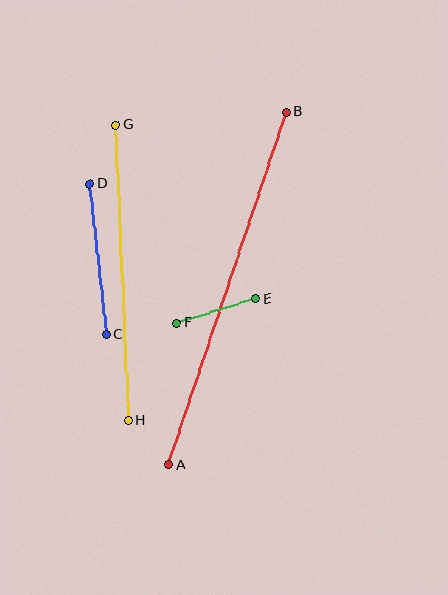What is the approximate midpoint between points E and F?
The midpoint is at approximately (216, 311) pixels.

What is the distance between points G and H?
The distance is approximately 296 pixels.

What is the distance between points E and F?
The distance is approximately 83 pixels.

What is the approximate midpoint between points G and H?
The midpoint is at approximately (122, 273) pixels.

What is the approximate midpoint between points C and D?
The midpoint is at approximately (98, 259) pixels.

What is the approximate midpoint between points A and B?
The midpoint is at approximately (227, 288) pixels.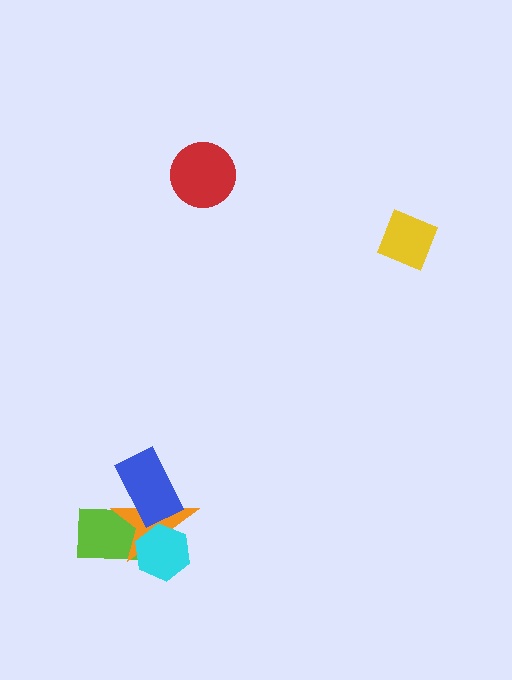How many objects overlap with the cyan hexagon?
2 objects overlap with the cyan hexagon.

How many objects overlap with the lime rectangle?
3 objects overlap with the lime rectangle.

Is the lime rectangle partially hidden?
Yes, it is partially covered by another shape.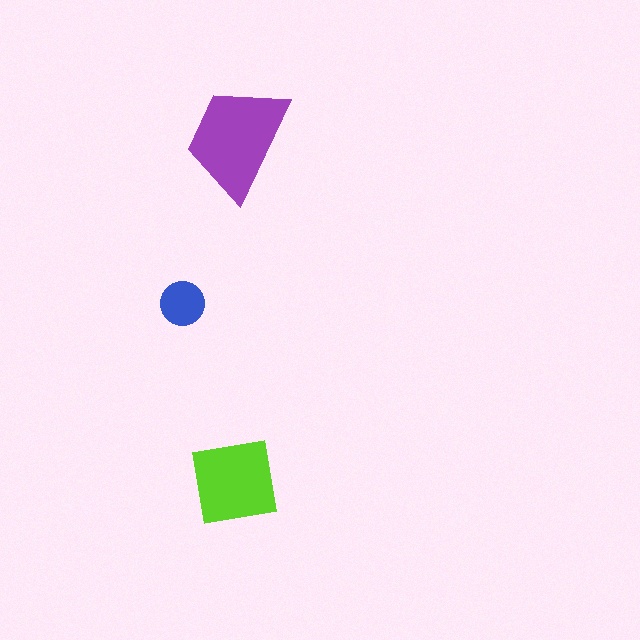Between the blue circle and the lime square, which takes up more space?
The lime square.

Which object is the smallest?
The blue circle.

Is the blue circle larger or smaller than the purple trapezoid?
Smaller.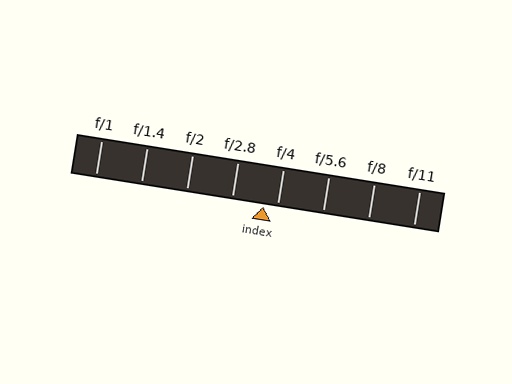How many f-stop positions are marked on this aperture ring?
There are 8 f-stop positions marked.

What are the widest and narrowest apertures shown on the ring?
The widest aperture shown is f/1 and the narrowest is f/11.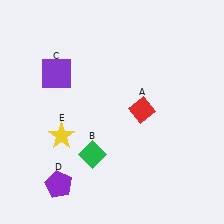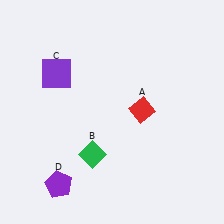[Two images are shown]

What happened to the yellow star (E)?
The yellow star (E) was removed in Image 2. It was in the bottom-left area of Image 1.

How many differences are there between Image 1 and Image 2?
There is 1 difference between the two images.